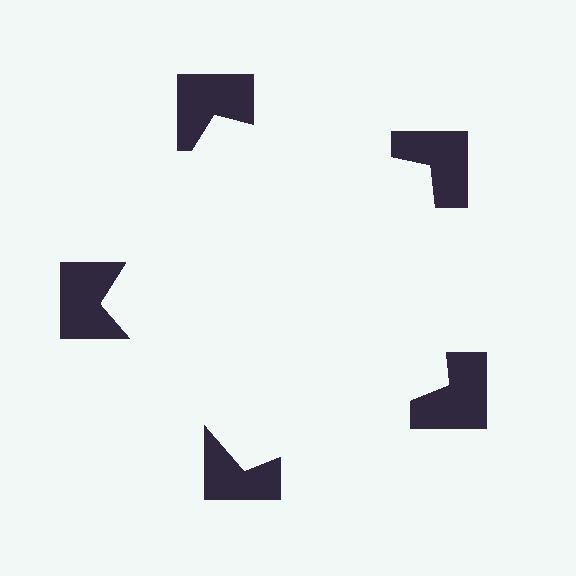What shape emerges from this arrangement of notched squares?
An illusory pentagon — its edges are inferred from the aligned wedge cuts in the notched squares, not physically drawn.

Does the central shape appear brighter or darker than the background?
It typically appears slightly brighter than the background, even though no actual brightness change is drawn.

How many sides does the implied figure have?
5 sides.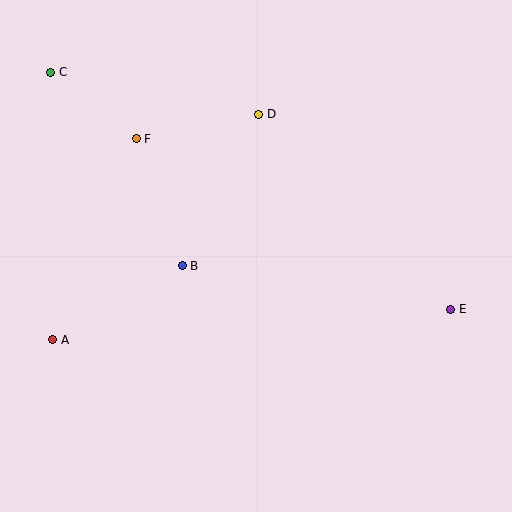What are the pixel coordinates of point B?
Point B is at (182, 266).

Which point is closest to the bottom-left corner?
Point A is closest to the bottom-left corner.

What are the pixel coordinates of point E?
Point E is at (451, 309).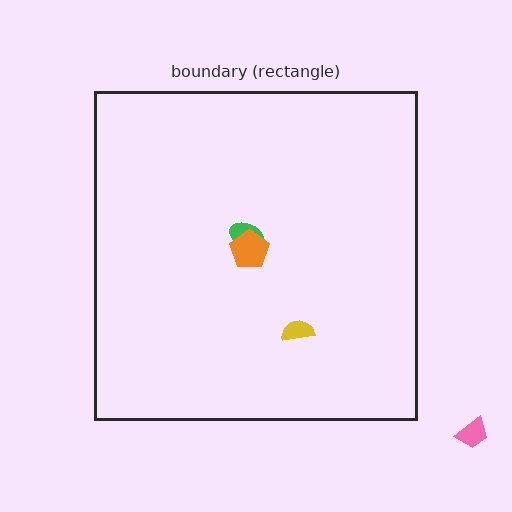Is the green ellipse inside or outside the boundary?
Inside.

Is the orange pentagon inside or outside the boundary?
Inside.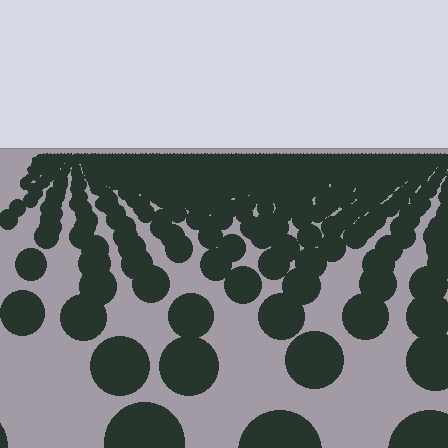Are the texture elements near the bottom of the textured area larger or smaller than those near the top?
Larger. Near the bottom, elements are closer to the viewer and appear at a bigger on-screen size.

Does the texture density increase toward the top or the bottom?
Density increases toward the top.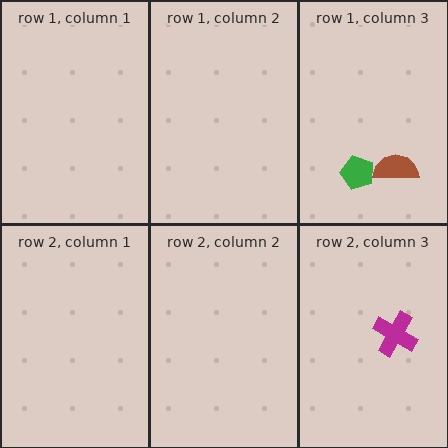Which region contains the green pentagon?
The row 1, column 3 region.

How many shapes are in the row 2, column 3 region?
1.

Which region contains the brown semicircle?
The row 1, column 3 region.